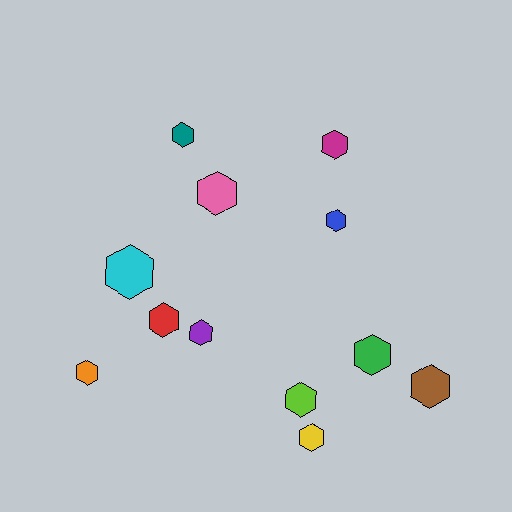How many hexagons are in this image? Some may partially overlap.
There are 12 hexagons.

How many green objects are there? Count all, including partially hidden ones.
There is 1 green object.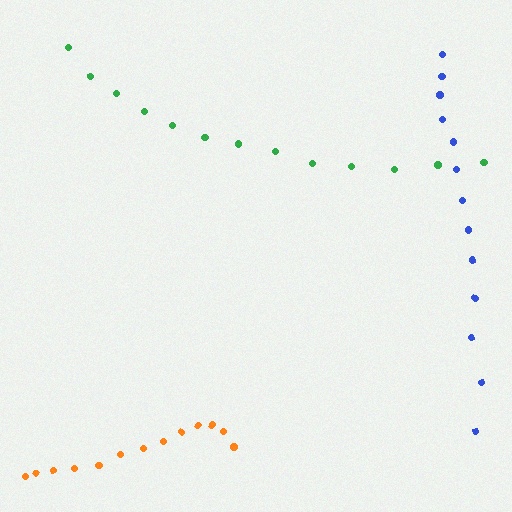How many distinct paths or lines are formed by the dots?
There are 3 distinct paths.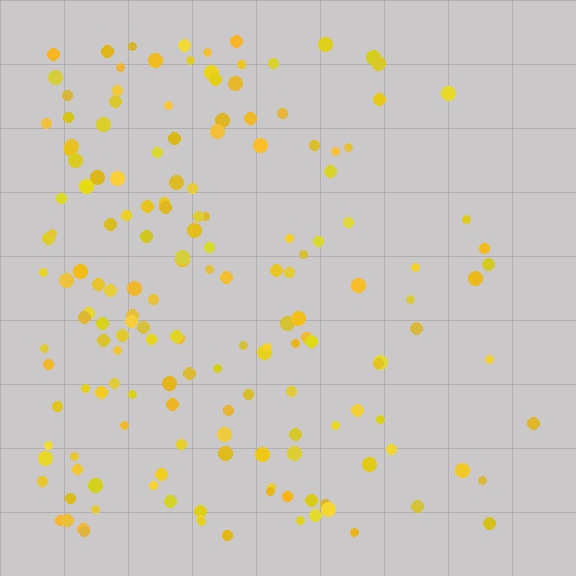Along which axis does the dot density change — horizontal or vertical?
Horizontal.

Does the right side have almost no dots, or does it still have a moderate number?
Still a moderate number, just noticeably fewer than the left.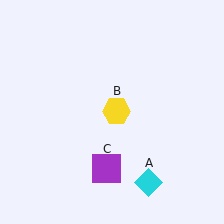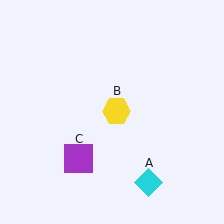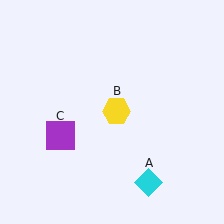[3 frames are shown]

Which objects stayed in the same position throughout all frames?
Cyan diamond (object A) and yellow hexagon (object B) remained stationary.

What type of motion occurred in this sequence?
The purple square (object C) rotated clockwise around the center of the scene.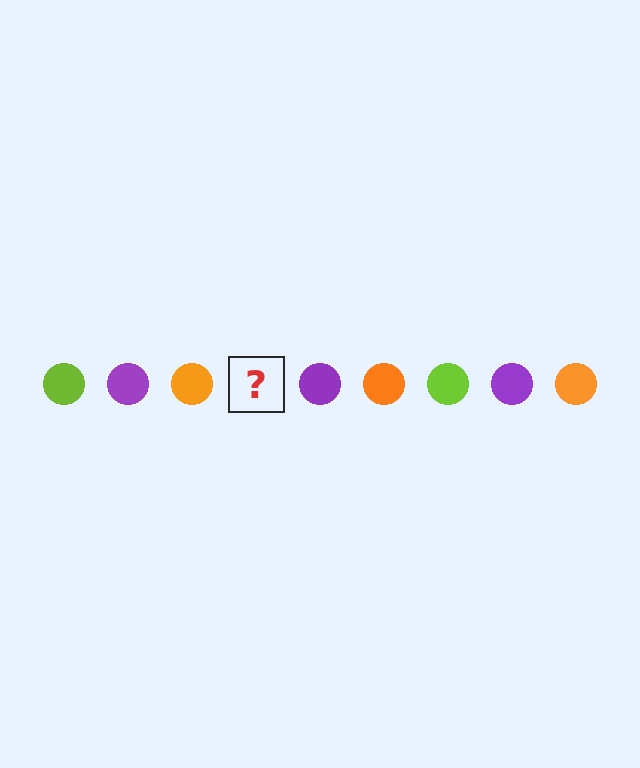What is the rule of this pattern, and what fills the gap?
The rule is that the pattern cycles through lime, purple, orange circles. The gap should be filled with a lime circle.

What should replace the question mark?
The question mark should be replaced with a lime circle.